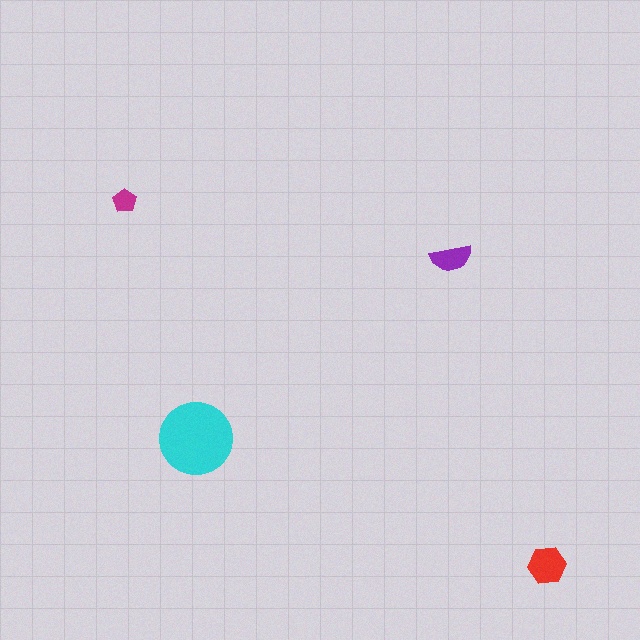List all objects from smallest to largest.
The magenta pentagon, the purple semicircle, the red hexagon, the cyan circle.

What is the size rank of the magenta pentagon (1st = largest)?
4th.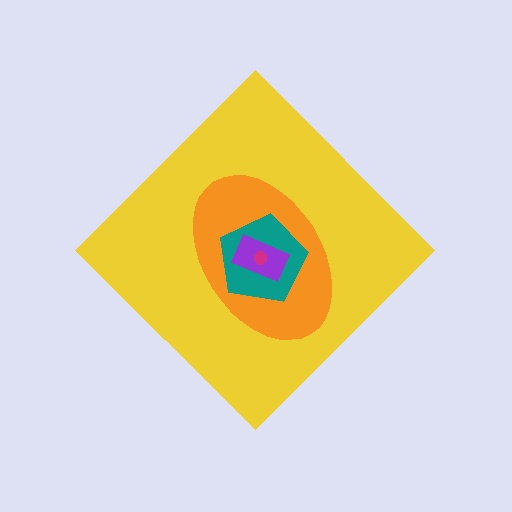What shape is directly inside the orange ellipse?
The teal pentagon.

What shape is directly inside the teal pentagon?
The purple rectangle.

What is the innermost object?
The magenta circle.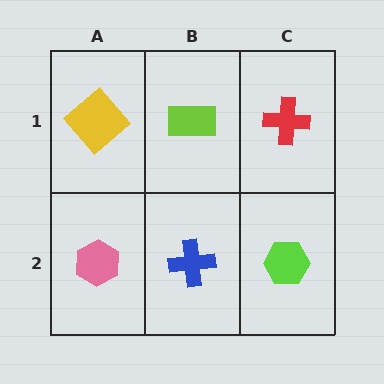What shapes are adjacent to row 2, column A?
A yellow diamond (row 1, column A), a blue cross (row 2, column B).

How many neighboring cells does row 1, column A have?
2.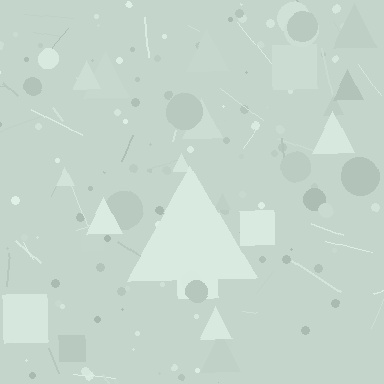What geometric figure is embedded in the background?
A triangle is embedded in the background.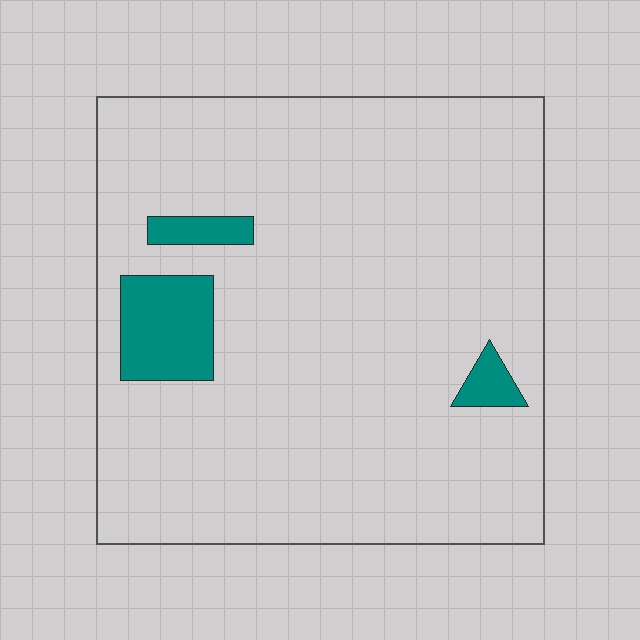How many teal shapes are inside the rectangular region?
3.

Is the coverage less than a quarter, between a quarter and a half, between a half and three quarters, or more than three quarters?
Less than a quarter.